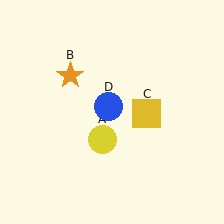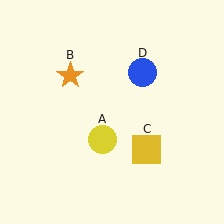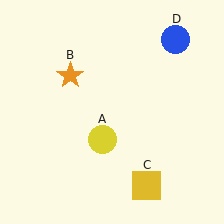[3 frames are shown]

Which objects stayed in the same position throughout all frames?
Yellow circle (object A) and orange star (object B) remained stationary.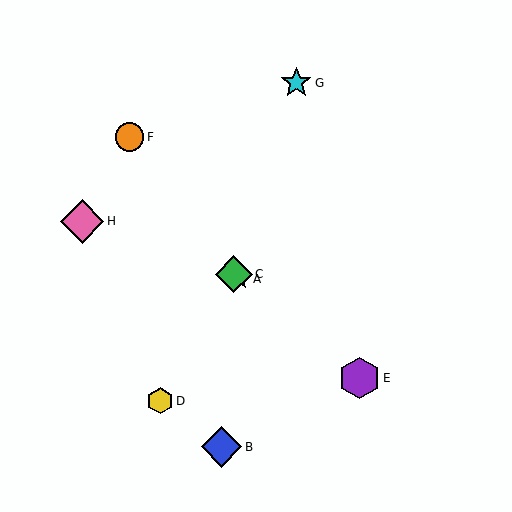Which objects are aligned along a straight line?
Objects A, C, E are aligned along a straight line.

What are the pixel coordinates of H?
Object H is at (82, 221).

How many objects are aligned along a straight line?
3 objects (A, C, E) are aligned along a straight line.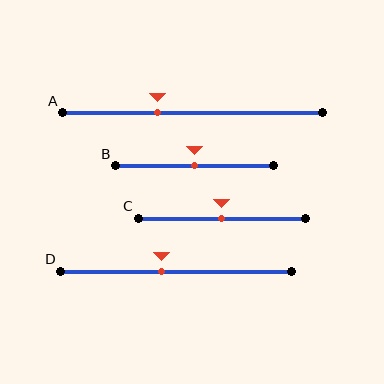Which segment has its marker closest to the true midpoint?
Segment B has its marker closest to the true midpoint.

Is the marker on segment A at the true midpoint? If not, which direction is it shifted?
No, the marker on segment A is shifted to the left by about 13% of the segment length.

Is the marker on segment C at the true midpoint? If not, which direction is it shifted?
Yes, the marker on segment C is at the true midpoint.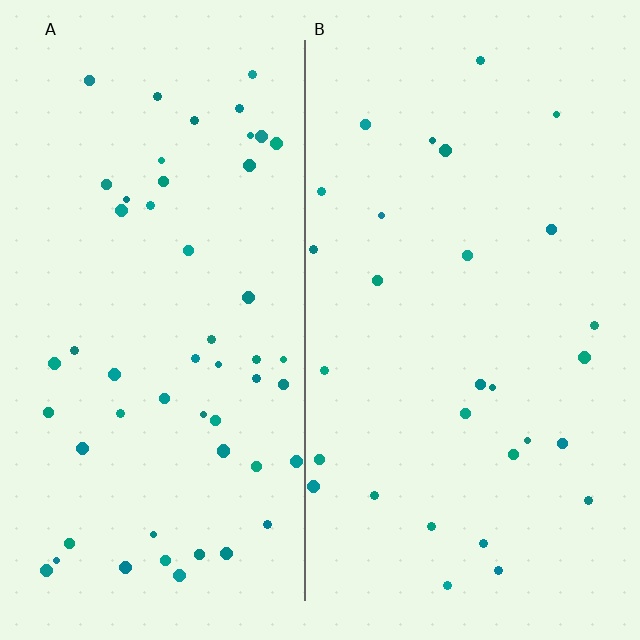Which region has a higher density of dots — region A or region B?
A (the left).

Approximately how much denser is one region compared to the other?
Approximately 1.9× — region A over region B.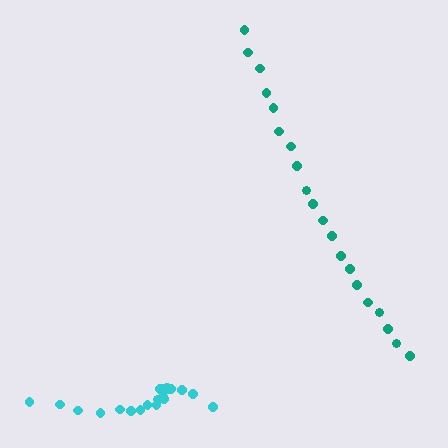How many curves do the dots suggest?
There are 2 distinct paths.